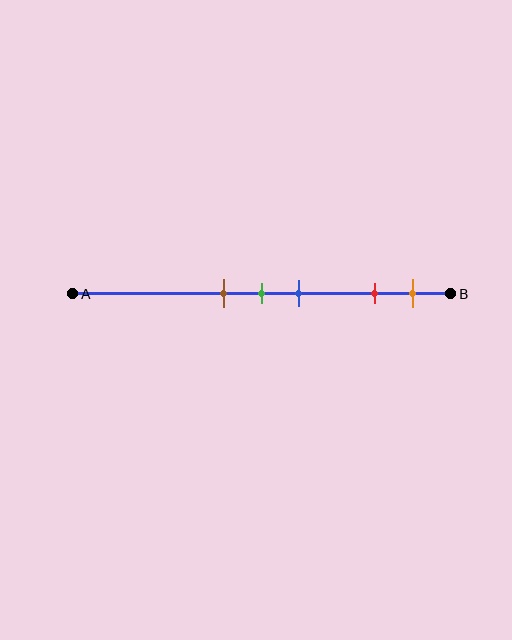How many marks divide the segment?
There are 5 marks dividing the segment.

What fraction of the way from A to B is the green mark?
The green mark is approximately 50% (0.5) of the way from A to B.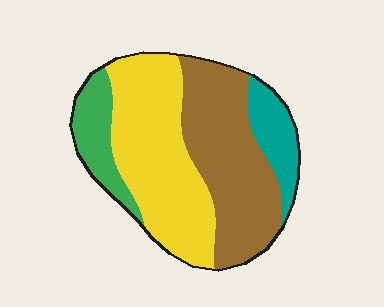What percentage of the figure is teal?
Teal takes up about one tenth (1/10) of the figure.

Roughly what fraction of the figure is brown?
Brown covers roughly 35% of the figure.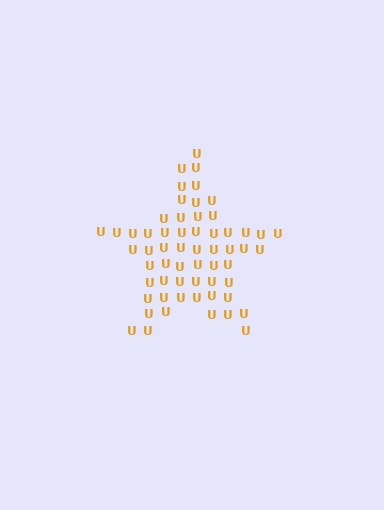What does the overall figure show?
The overall figure shows a star.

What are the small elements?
The small elements are letter U's.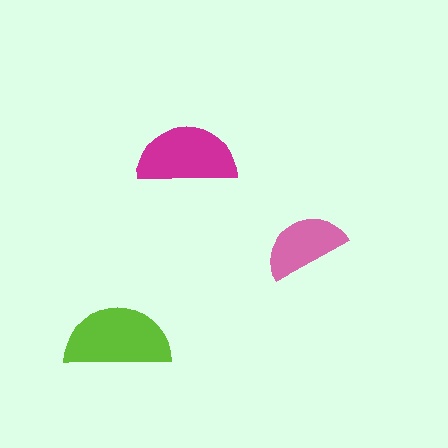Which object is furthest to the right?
The pink semicircle is rightmost.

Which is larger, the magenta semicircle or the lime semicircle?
The lime one.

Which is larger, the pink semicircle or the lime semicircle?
The lime one.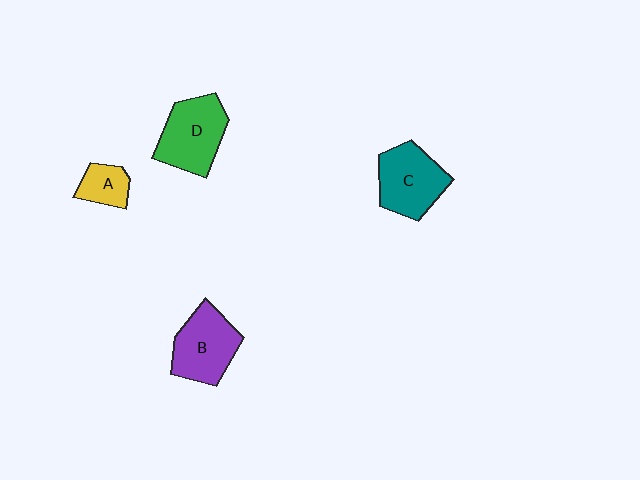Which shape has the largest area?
Shape D (green).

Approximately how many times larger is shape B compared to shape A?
Approximately 2.1 times.